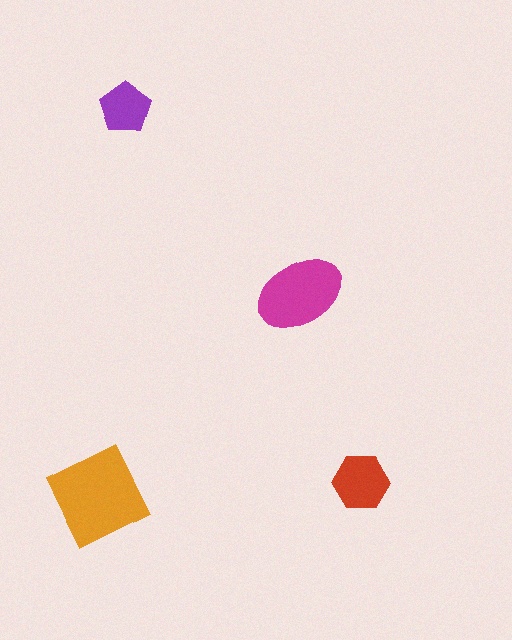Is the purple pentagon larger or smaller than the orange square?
Smaller.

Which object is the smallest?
The purple pentagon.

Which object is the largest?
The orange square.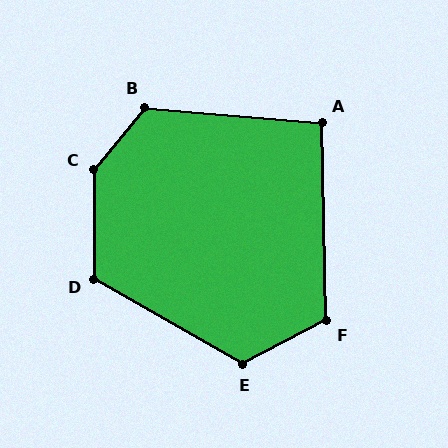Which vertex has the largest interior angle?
C, at approximately 141 degrees.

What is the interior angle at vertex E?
Approximately 123 degrees (obtuse).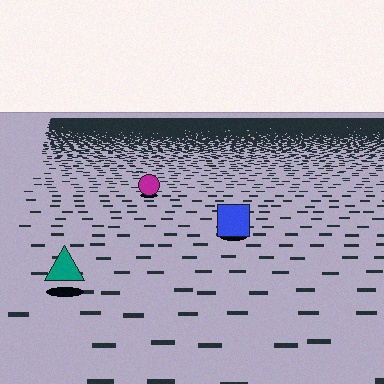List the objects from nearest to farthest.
From nearest to farthest: the teal triangle, the blue square, the magenta circle.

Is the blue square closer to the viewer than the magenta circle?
Yes. The blue square is closer — you can tell from the texture gradient: the ground texture is coarser near it.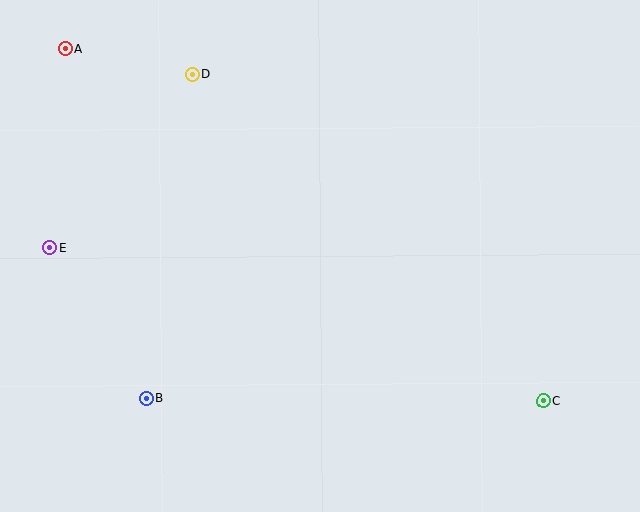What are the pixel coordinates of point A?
Point A is at (65, 49).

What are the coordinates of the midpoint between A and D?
The midpoint between A and D is at (128, 61).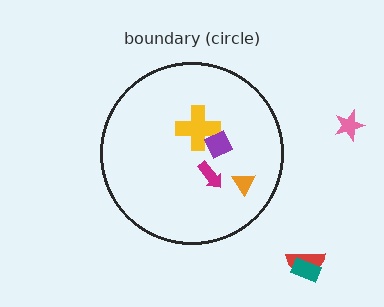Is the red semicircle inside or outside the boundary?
Outside.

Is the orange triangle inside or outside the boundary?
Inside.